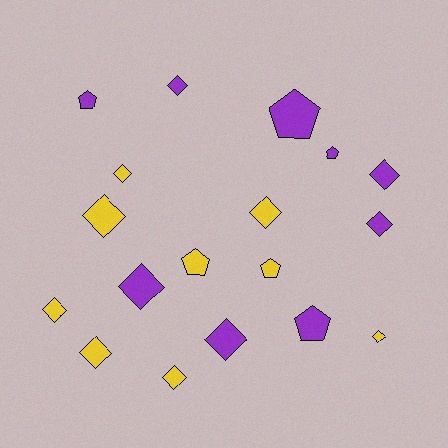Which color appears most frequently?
Yellow, with 9 objects.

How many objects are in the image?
There are 18 objects.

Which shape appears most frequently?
Diamond, with 12 objects.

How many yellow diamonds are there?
There are 7 yellow diamonds.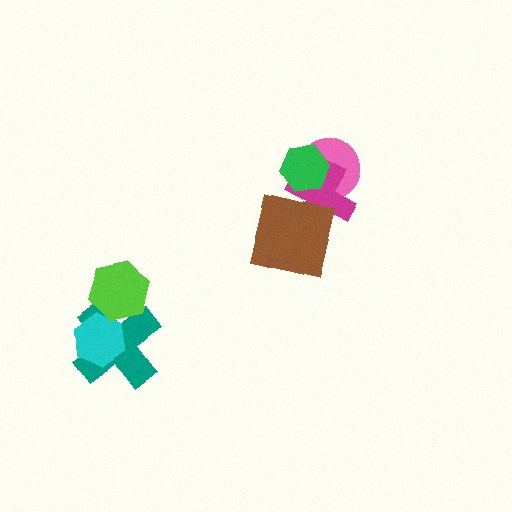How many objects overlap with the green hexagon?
2 objects overlap with the green hexagon.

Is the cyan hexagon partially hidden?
No, no other shape covers it.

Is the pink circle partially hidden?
Yes, it is partially covered by another shape.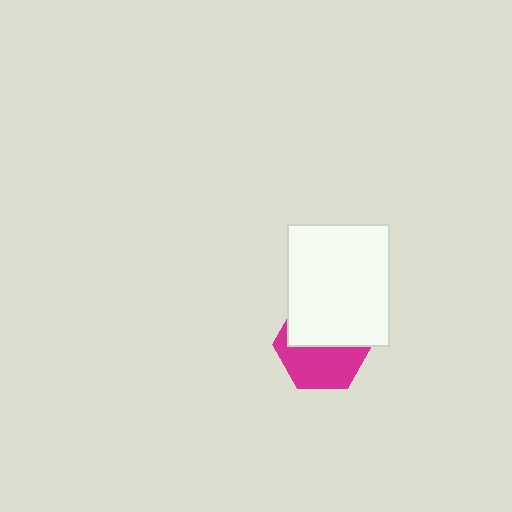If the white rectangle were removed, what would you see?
You would see the complete magenta hexagon.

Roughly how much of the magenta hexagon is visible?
About half of it is visible (roughly 49%).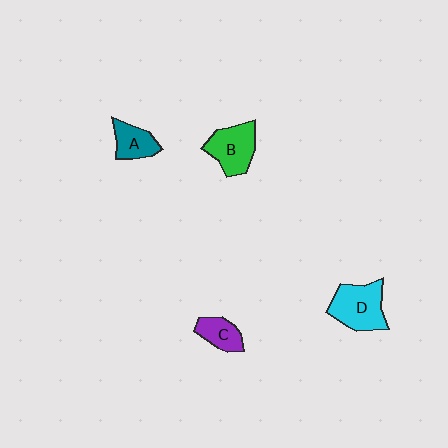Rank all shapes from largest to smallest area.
From largest to smallest: D (cyan), B (green), A (teal), C (purple).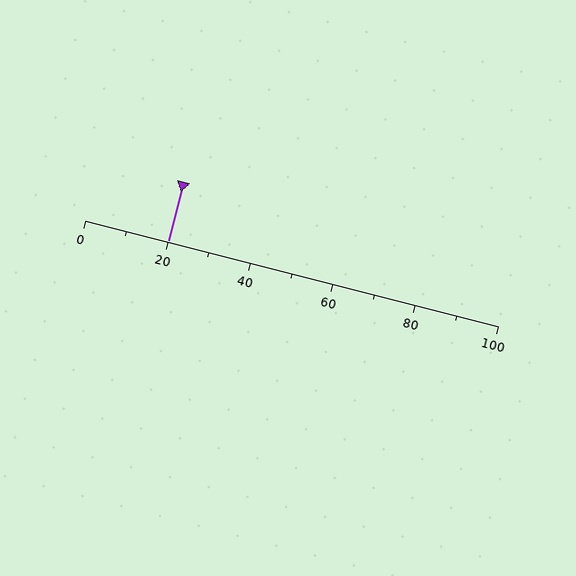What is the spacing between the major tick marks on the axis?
The major ticks are spaced 20 apart.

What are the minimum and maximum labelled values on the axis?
The axis runs from 0 to 100.